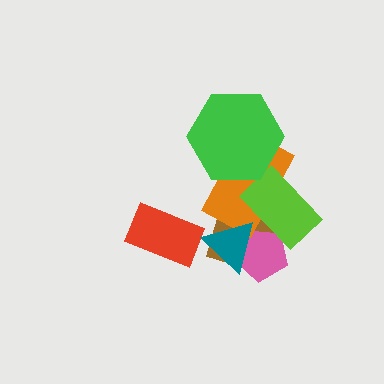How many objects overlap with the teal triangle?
3 objects overlap with the teal triangle.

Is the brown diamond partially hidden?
Yes, it is partially covered by another shape.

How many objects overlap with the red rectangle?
0 objects overlap with the red rectangle.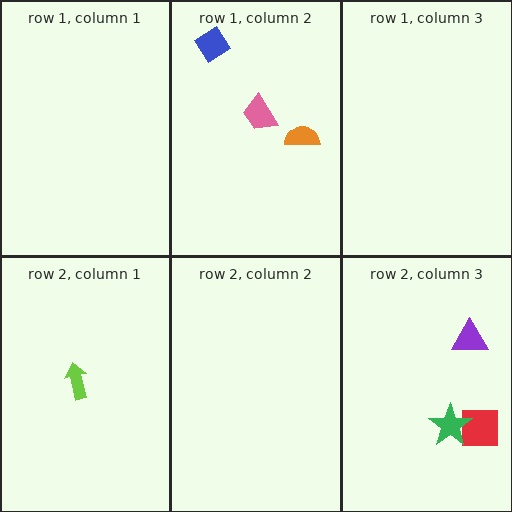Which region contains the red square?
The row 2, column 3 region.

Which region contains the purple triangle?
The row 2, column 3 region.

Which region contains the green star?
The row 2, column 3 region.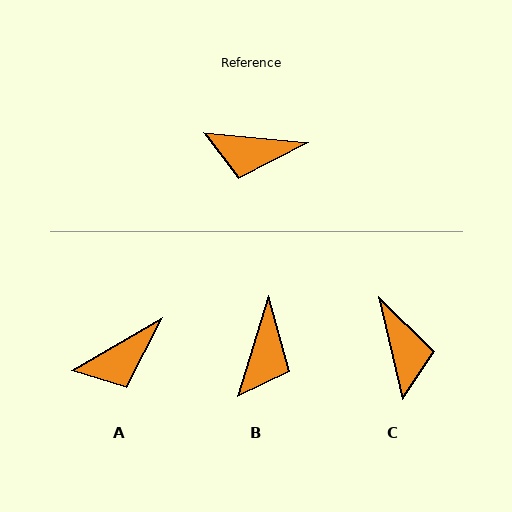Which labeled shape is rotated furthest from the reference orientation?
C, about 109 degrees away.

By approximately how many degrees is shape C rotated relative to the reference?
Approximately 109 degrees counter-clockwise.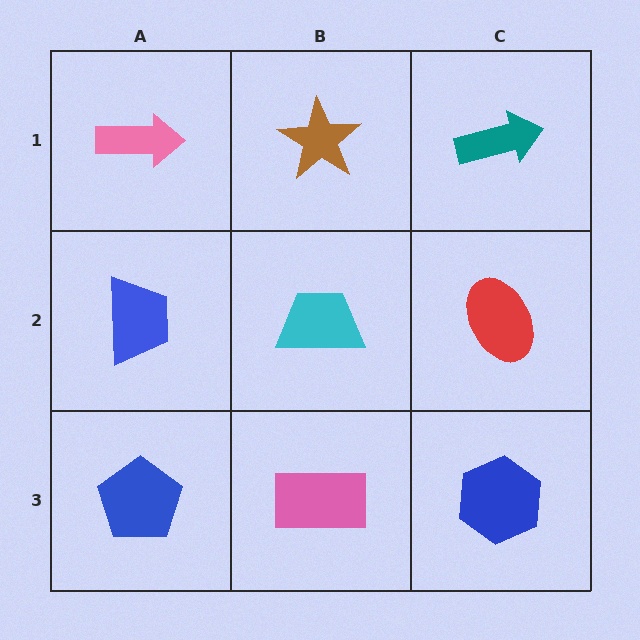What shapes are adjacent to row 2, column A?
A pink arrow (row 1, column A), a blue pentagon (row 3, column A), a cyan trapezoid (row 2, column B).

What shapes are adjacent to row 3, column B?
A cyan trapezoid (row 2, column B), a blue pentagon (row 3, column A), a blue hexagon (row 3, column C).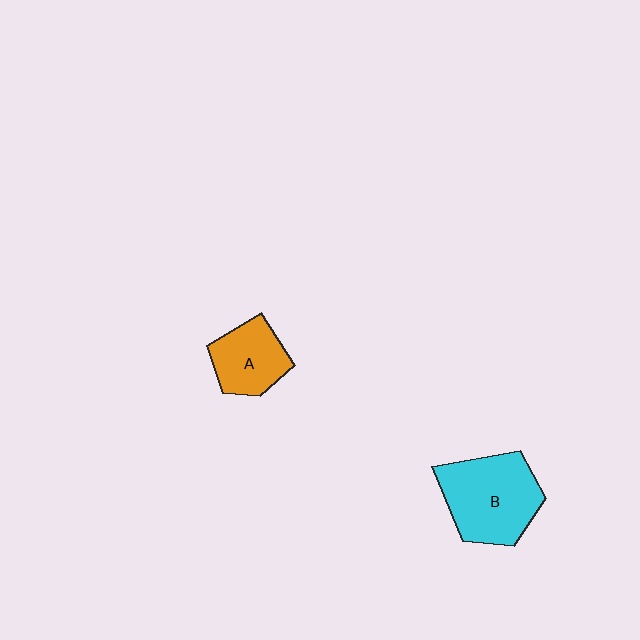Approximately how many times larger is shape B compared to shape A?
Approximately 1.6 times.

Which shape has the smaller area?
Shape A (orange).